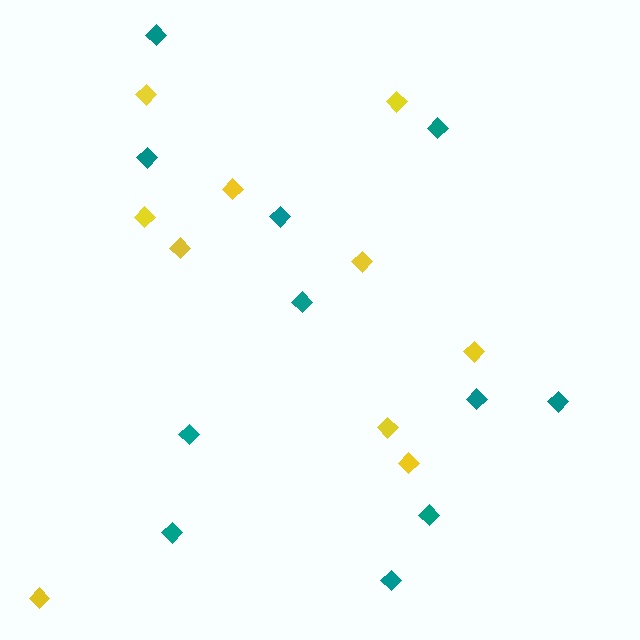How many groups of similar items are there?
There are 2 groups: one group of yellow diamonds (10) and one group of teal diamonds (11).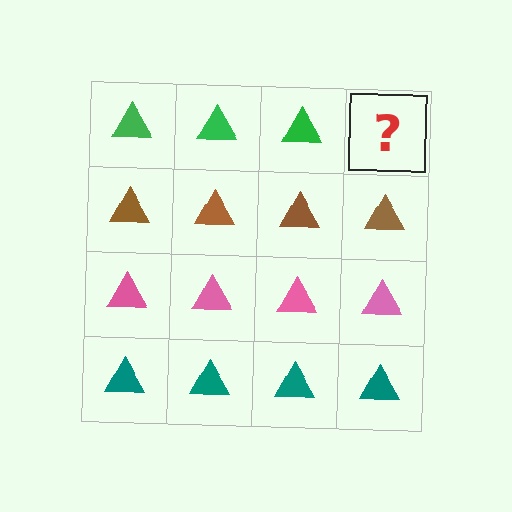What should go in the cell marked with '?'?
The missing cell should contain a green triangle.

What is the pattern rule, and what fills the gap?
The rule is that each row has a consistent color. The gap should be filled with a green triangle.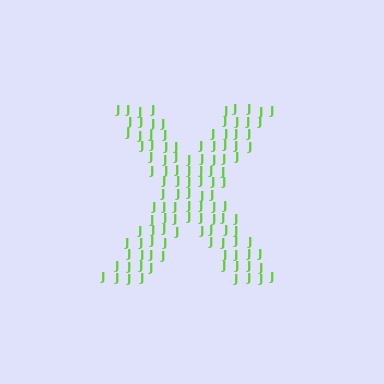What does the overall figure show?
The overall figure shows the letter X.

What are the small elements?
The small elements are letter J's.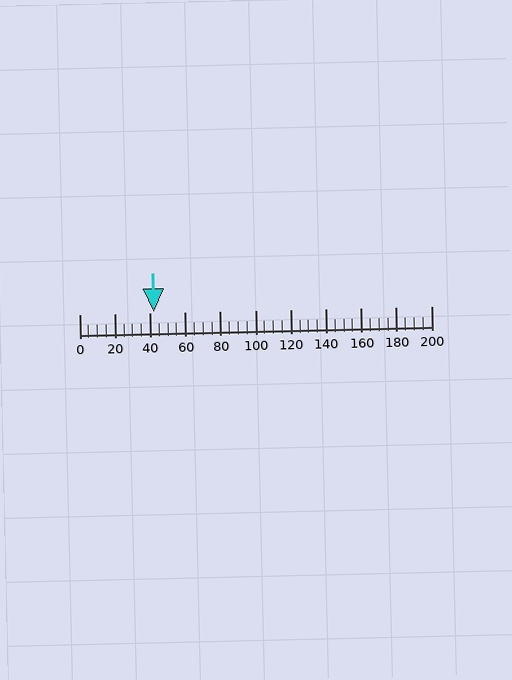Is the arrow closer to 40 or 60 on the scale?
The arrow is closer to 40.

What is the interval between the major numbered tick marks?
The major tick marks are spaced 20 units apart.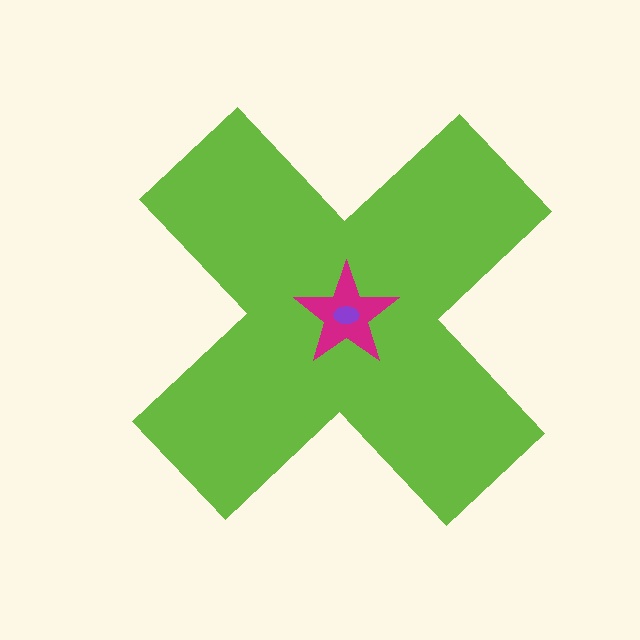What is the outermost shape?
The lime cross.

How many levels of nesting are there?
3.